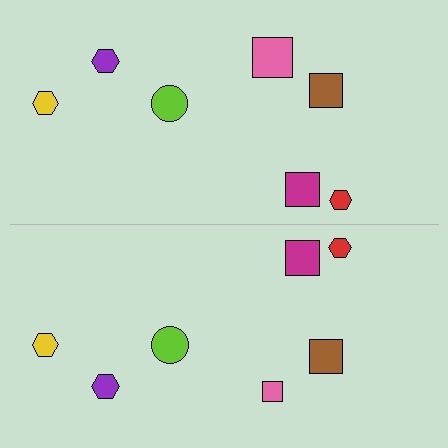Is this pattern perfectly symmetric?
No, the pattern is not perfectly symmetric. The pink square on the bottom side has a different size than its mirror counterpart.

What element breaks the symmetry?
The pink square on the bottom side has a different size than its mirror counterpart.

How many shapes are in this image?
There are 14 shapes in this image.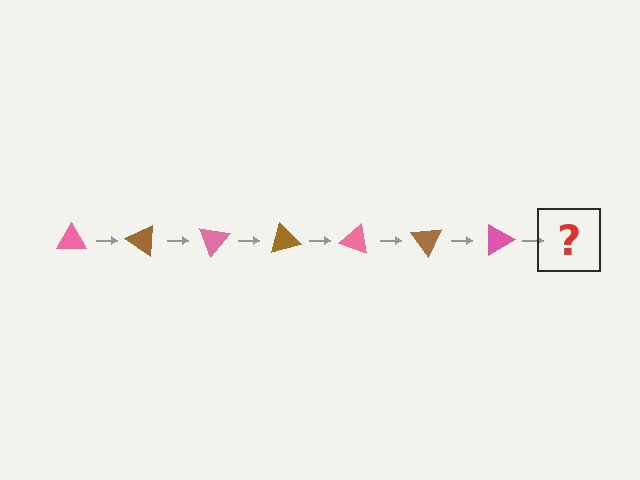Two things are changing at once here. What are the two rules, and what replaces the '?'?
The two rules are that it rotates 35 degrees each step and the color cycles through pink and brown. The '?' should be a brown triangle, rotated 245 degrees from the start.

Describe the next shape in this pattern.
It should be a brown triangle, rotated 245 degrees from the start.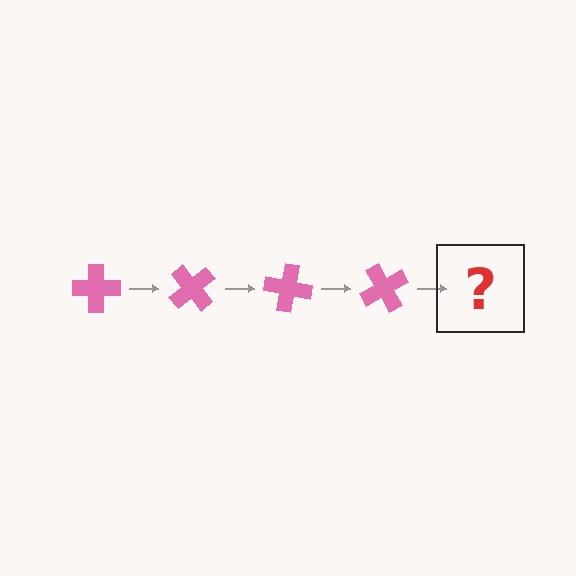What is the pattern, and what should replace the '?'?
The pattern is that the cross rotates 50 degrees each step. The '?' should be a pink cross rotated 200 degrees.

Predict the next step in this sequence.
The next step is a pink cross rotated 200 degrees.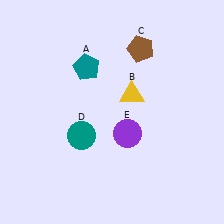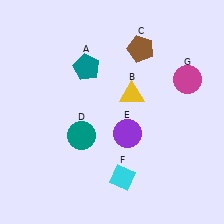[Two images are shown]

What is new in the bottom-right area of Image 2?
A cyan diamond (F) was added in the bottom-right area of Image 2.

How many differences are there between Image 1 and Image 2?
There are 2 differences between the two images.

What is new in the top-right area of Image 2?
A magenta circle (G) was added in the top-right area of Image 2.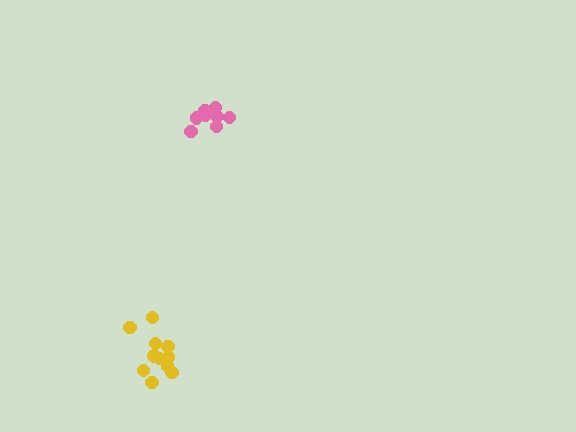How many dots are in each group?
Group 1: 8 dots, Group 2: 11 dots (19 total).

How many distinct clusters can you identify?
There are 2 distinct clusters.